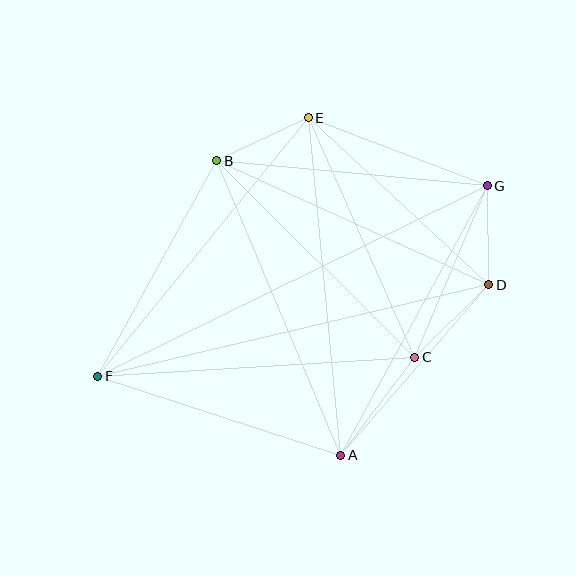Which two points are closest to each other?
Points D and G are closest to each other.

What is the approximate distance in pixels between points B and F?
The distance between B and F is approximately 246 pixels.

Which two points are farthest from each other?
Points F and G are farthest from each other.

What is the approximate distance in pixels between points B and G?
The distance between B and G is approximately 272 pixels.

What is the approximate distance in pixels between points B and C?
The distance between B and C is approximately 279 pixels.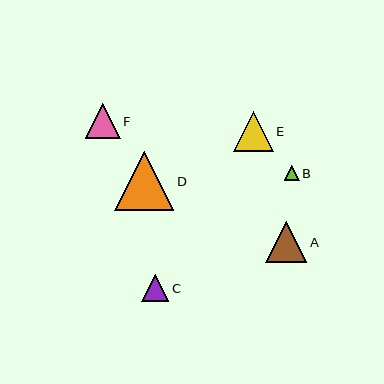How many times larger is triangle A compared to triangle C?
Triangle A is approximately 1.5 times the size of triangle C.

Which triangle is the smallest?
Triangle B is the smallest with a size of approximately 15 pixels.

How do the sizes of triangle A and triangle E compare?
Triangle A and triangle E are approximately the same size.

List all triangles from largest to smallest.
From largest to smallest: D, A, E, F, C, B.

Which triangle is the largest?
Triangle D is the largest with a size of approximately 59 pixels.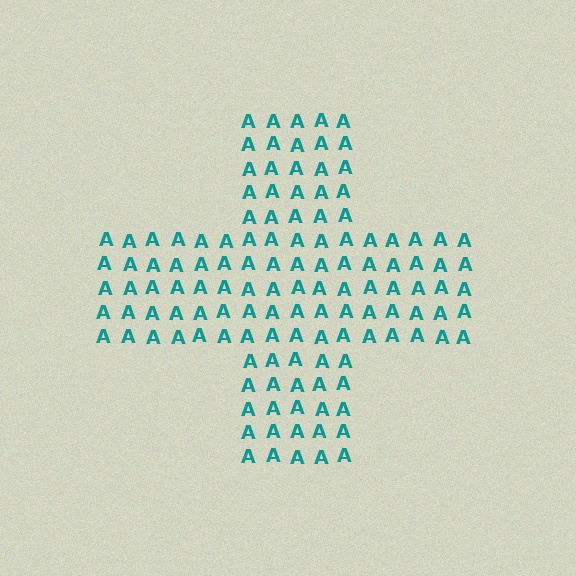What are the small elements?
The small elements are letter A's.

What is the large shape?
The large shape is a cross.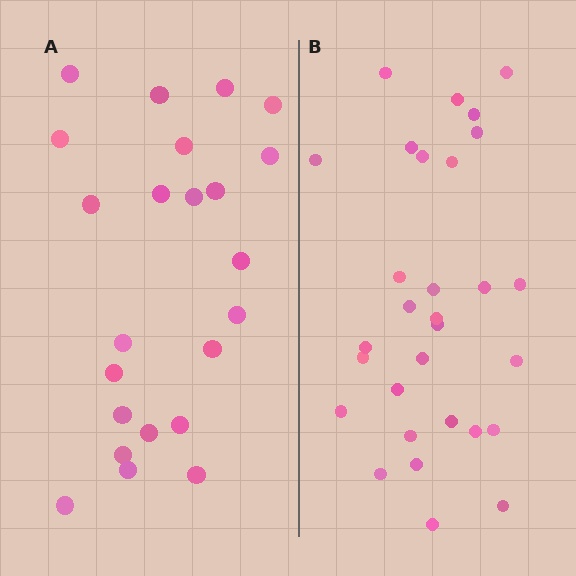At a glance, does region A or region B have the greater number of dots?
Region B (the right region) has more dots.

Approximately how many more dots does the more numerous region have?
Region B has roughly 8 or so more dots than region A.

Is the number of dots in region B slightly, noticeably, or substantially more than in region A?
Region B has noticeably more, but not dramatically so. The ratio is roughly 1.3 to 1.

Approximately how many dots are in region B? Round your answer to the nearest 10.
About 30 dots.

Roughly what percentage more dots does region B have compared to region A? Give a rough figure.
About 30% more.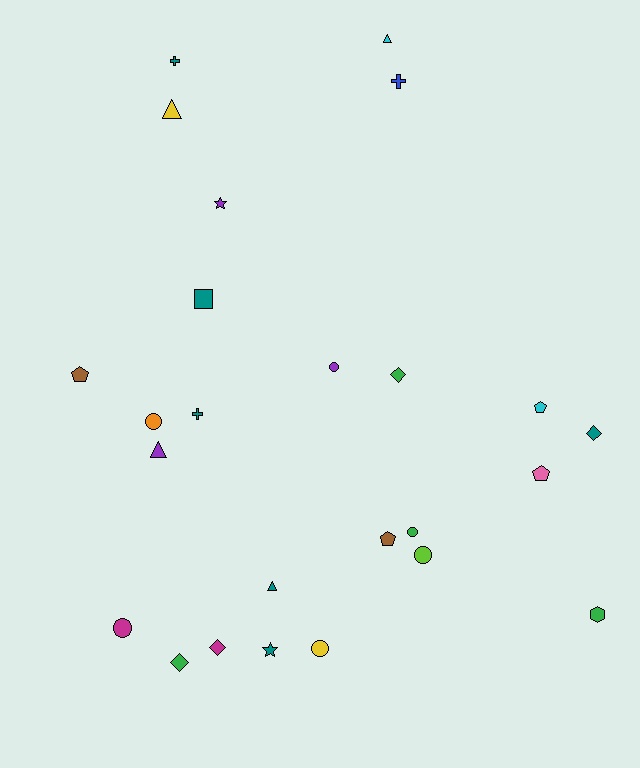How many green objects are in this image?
There are 4 green objects.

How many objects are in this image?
There are 25 objects.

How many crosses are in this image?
There are 3 crosses.